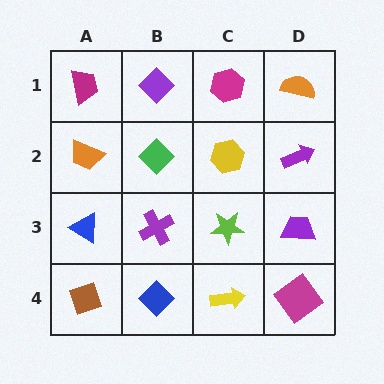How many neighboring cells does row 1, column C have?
3.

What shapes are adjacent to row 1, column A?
An orange trapezoid (row 2, column A), a purple diamond (row 1, column B).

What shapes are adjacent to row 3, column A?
An orange trapezoid (row 2, column A), a brown diamond (row 4, column A), a purple cross (row 3, column B).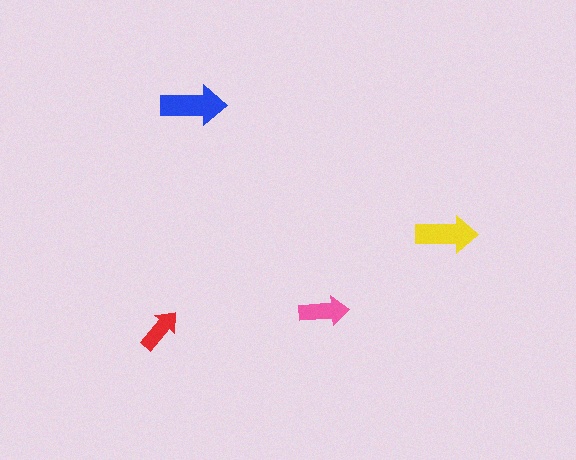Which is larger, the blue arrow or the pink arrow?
The blue one.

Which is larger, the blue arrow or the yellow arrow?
The blue one.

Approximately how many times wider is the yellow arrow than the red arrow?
About 1.5 times wider.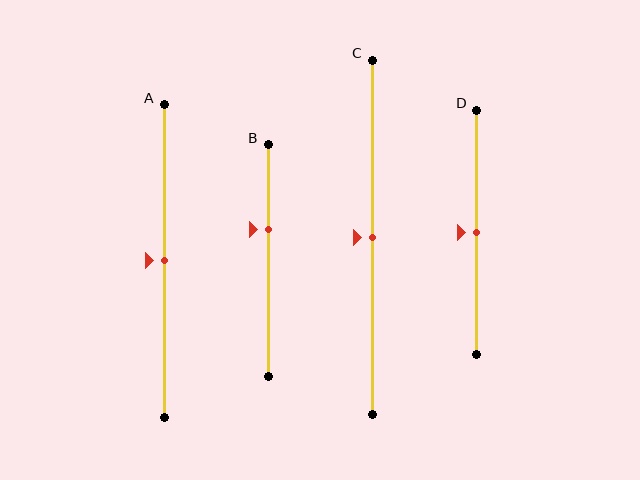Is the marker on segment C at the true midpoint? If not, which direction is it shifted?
Yes, the marker on segment C is at the true midpoint.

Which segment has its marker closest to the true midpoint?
Segment A has its marker closest to the true midpoint.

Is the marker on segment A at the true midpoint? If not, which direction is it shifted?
Yes, the marker on segment A is at the true midpoint.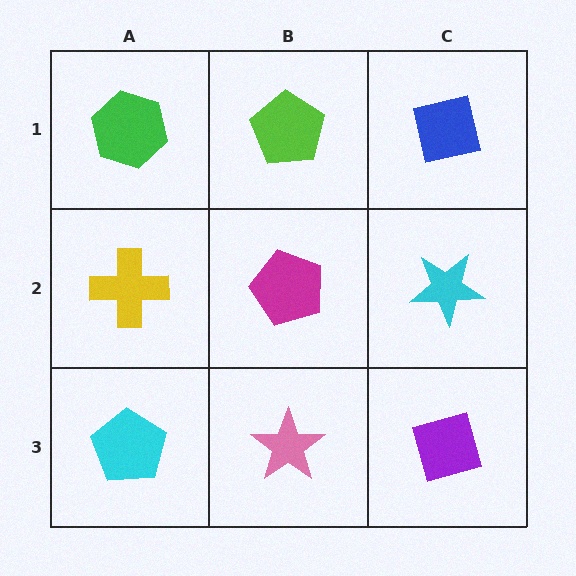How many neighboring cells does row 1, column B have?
3.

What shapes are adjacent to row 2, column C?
A blue square (row 1, column C), a purple diamond (row 3, column C), a magenta pentagon (row 2, column B).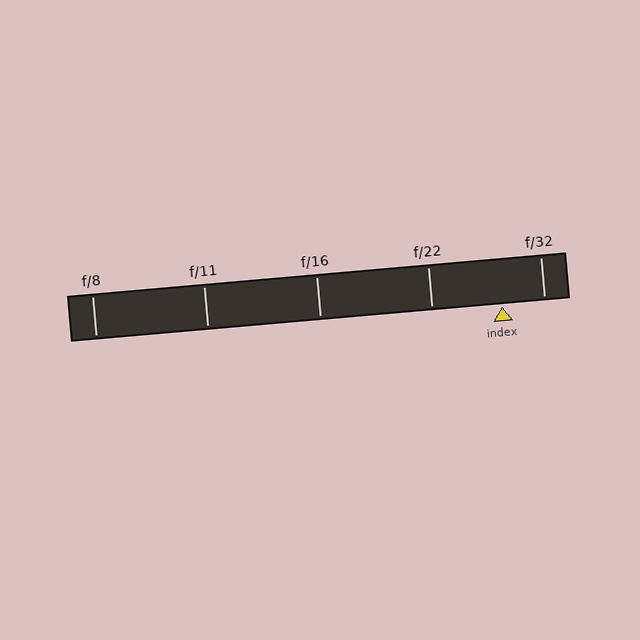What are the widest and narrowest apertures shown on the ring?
The widest aperture shown is f/8 and the narrowest is f/32.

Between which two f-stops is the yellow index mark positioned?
The index mark is between f/22 and f/32.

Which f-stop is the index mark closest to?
The index mark is closest to f/32.